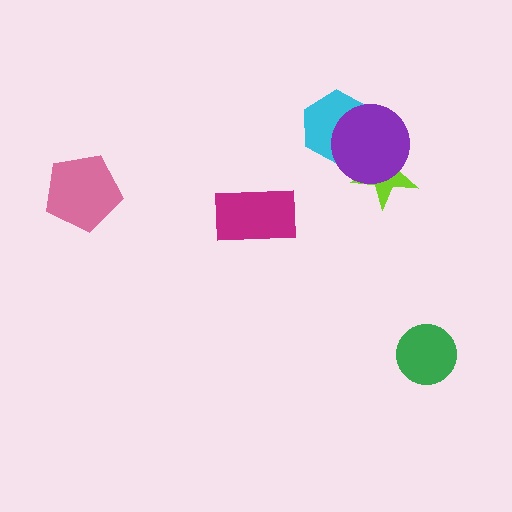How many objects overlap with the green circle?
0 objects overlap with the green circle.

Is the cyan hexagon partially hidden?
Yes, it is partially covered by another shape.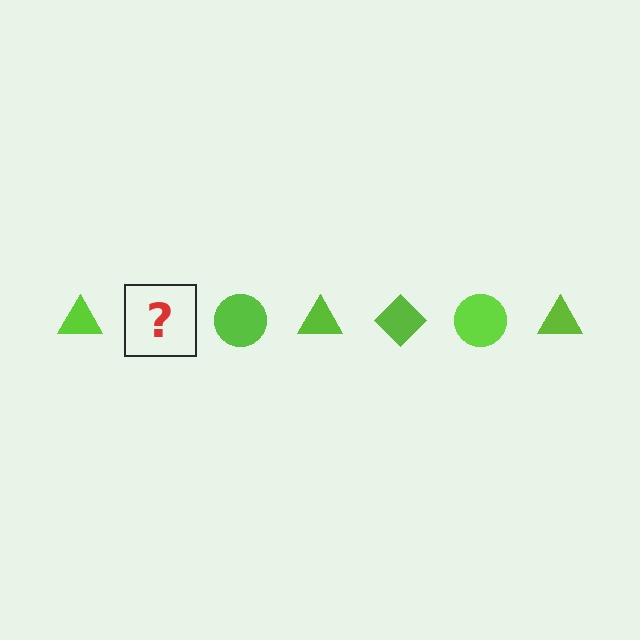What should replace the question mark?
The question mark should be replaced with a lime diamond.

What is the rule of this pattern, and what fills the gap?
The rule is that the pattern cycles through triangle, diamond, circle shapes in lime. The gap should be filled with a lime diamond.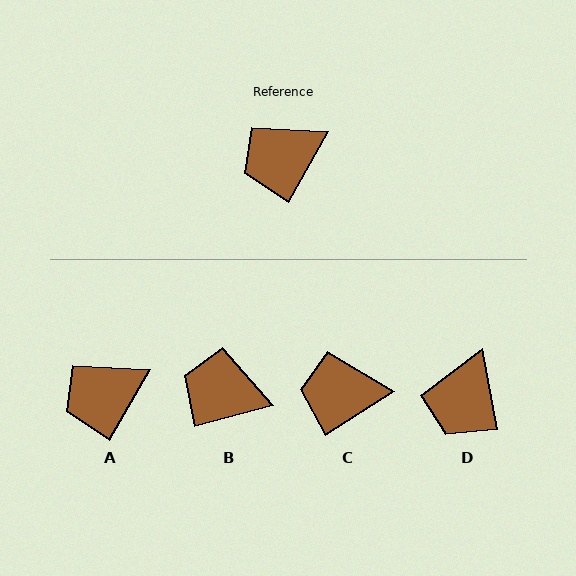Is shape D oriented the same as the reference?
No, it is off by about 40 degrees.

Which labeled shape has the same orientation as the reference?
A.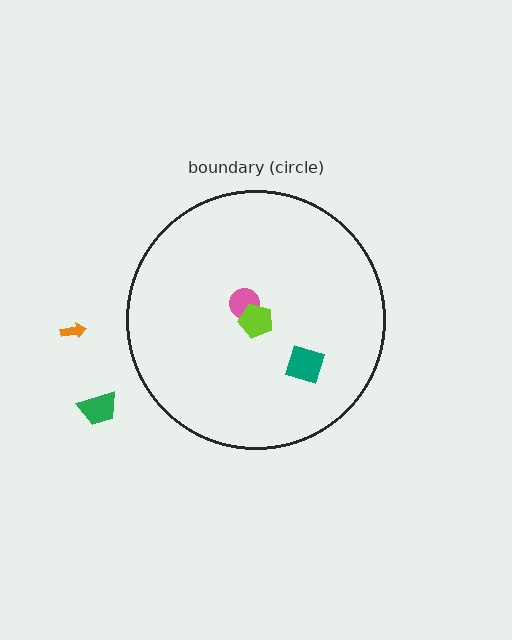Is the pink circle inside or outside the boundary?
Inside.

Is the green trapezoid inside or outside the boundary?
Outside.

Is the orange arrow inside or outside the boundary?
Outside.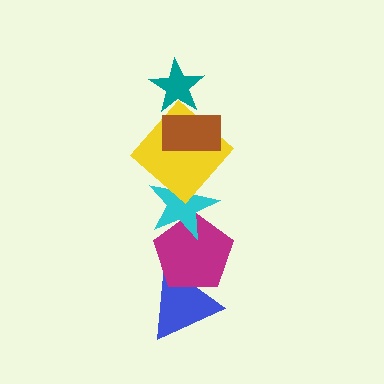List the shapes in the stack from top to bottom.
From top to bottom: the teal star, the brown rectangle, the yellow diamond, the cyan star, the magenta pentagon, the blue triangle.